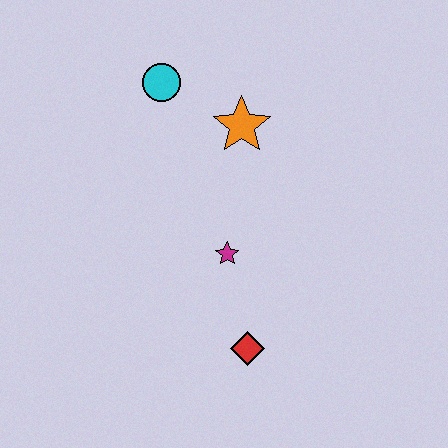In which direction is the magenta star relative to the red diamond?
The magenta star is above the red diamond.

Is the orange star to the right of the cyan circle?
Yes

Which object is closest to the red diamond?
The magenta star is closest to the red diamond.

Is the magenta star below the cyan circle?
Yes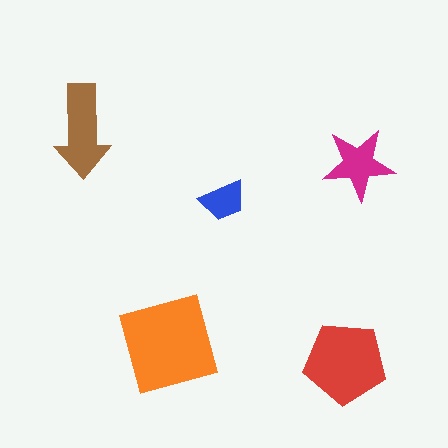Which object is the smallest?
The blue trapezoid.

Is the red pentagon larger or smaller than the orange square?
Smaller.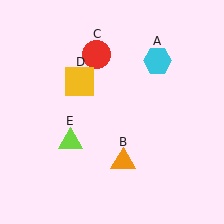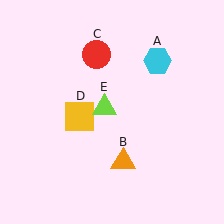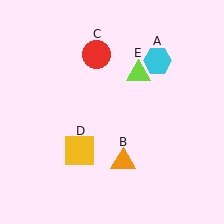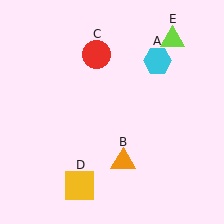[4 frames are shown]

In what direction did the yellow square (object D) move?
The yellow square (object D) moved down.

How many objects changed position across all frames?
2 objects changed position: yellow square (object D), lime triangle (object E).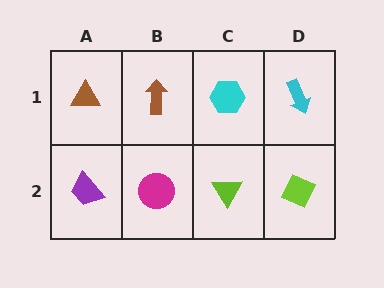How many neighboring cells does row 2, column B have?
3.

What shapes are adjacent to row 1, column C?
A lime triangle (row 2, column C), a brown arrow (row 1, column B), a cyan arrow (row 1, column D).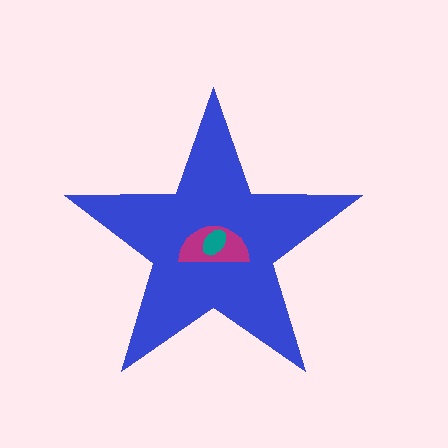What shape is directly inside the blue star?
The magenta semicircle.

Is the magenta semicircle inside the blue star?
Yes.